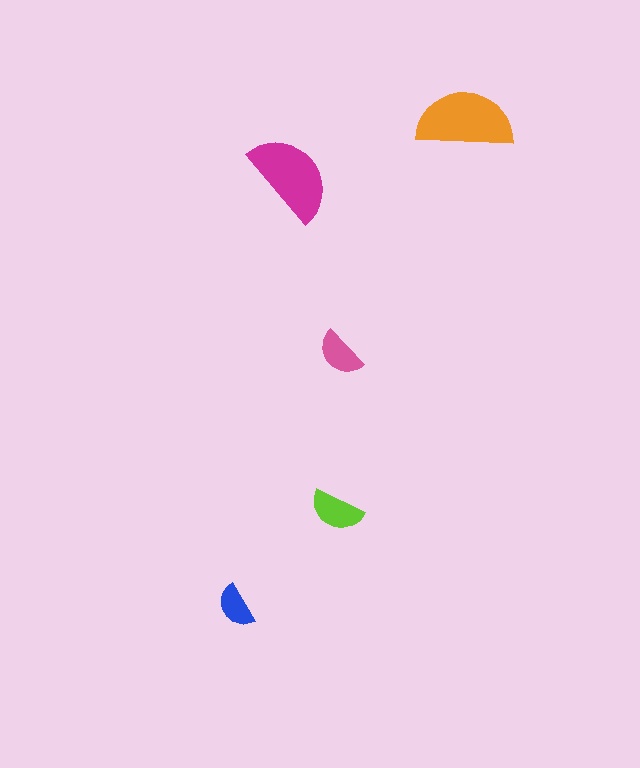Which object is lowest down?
The blue semicircle is bottommost.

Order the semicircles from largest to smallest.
the orange one, the magenta one, the lime one, the pink one, the blue one.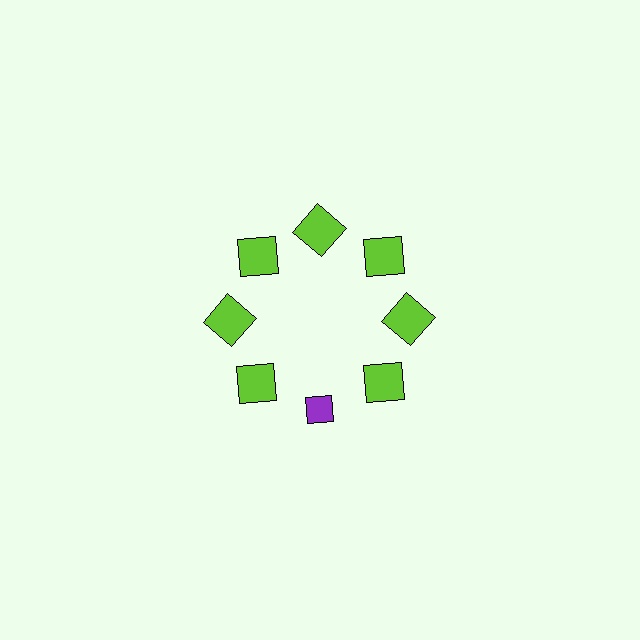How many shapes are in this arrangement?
There are 8 shapes arranged in a ring pattern.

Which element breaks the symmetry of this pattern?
The purple diamond at roughly the 6 o'clock position breaks the symmetry. All other shapes are lime squares.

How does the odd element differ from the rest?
It differs in both color (purple instead of lime) and shape (diamond instead of square).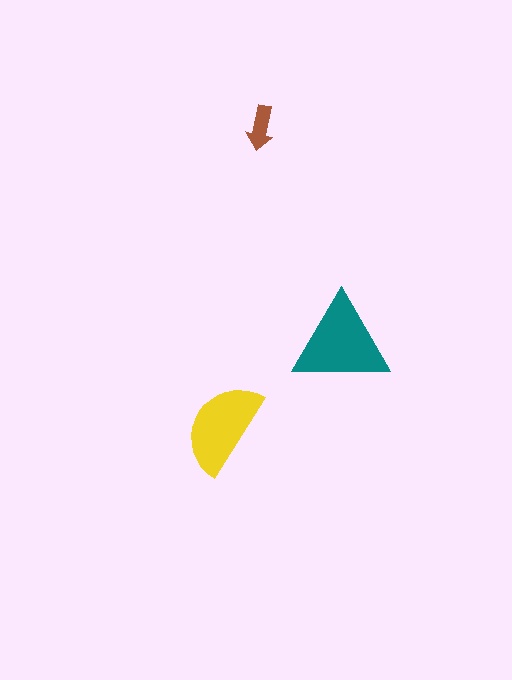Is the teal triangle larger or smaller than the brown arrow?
Larger.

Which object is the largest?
The teal triangle.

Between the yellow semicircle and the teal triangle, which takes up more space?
The teal triangle.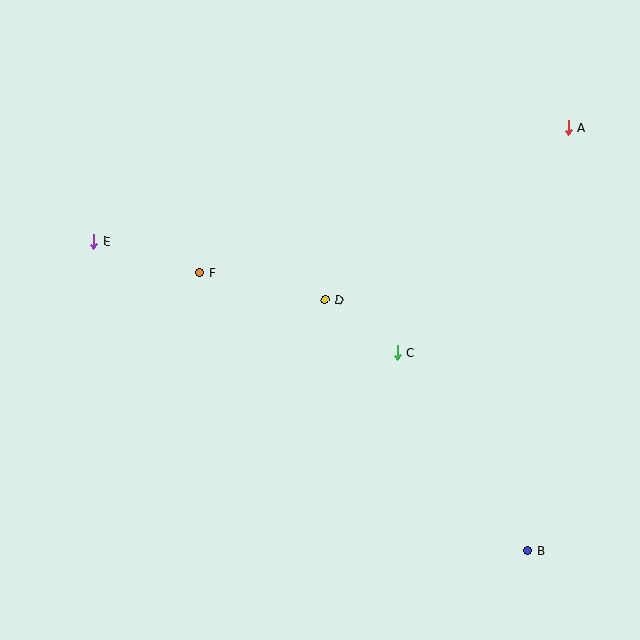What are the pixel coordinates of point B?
Point B is at (528, 551).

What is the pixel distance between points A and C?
The distance between A and C is 283 pixels.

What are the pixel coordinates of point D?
Point D is at (325, 300).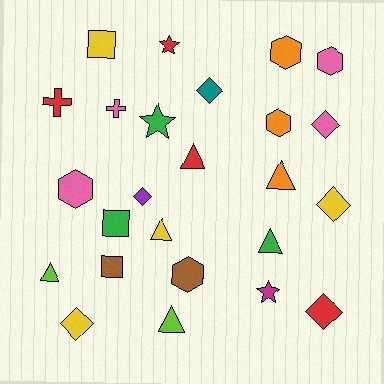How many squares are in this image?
There are 3 squares.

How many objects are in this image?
There are 25 objects.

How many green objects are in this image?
There are 3 green objects.